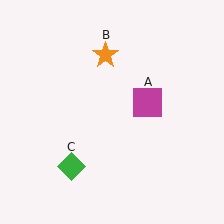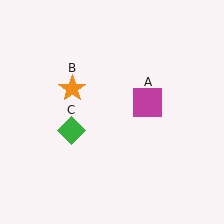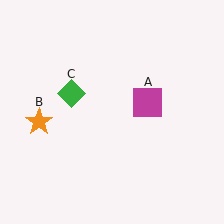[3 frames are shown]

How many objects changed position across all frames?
2 objects changed position: orange star (object B), green diamond (object C).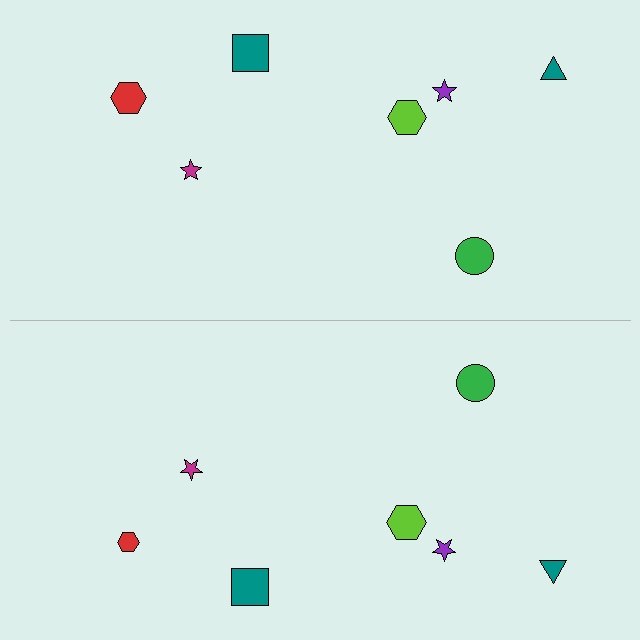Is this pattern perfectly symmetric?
No, the pattern is not perfectly symmetric. The red hexagon on the bottom side has a different size than its mirror counterpart.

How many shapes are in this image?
There are 14 shapes in this image.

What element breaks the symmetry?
The red hexagon on the bottom side has a different size than its mirror counterpart.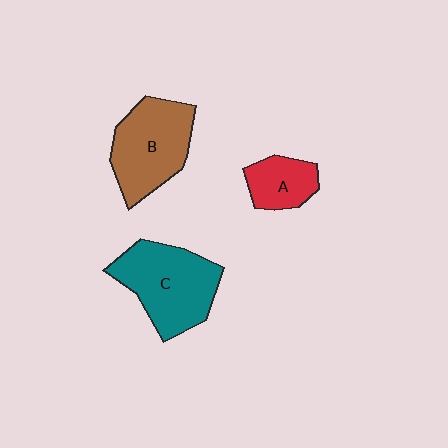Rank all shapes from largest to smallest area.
From largest to smallest: C (teal), B (brown), A (red).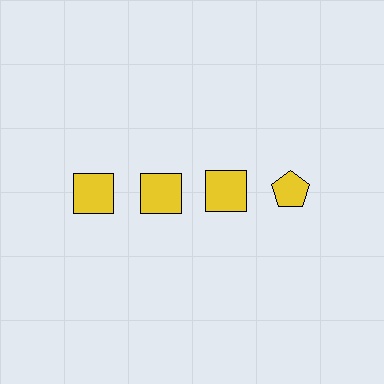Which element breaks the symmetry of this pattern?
The yellow pentagon in the top row, second from right column breaks the symmetry. All other shapes are yellow squares.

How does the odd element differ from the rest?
It has a different shape: pentagon instead of square.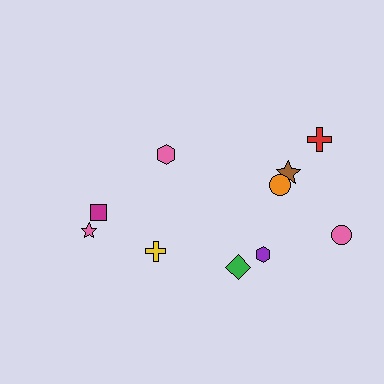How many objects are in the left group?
There are 4 objects.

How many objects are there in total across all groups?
There are 10 objects.